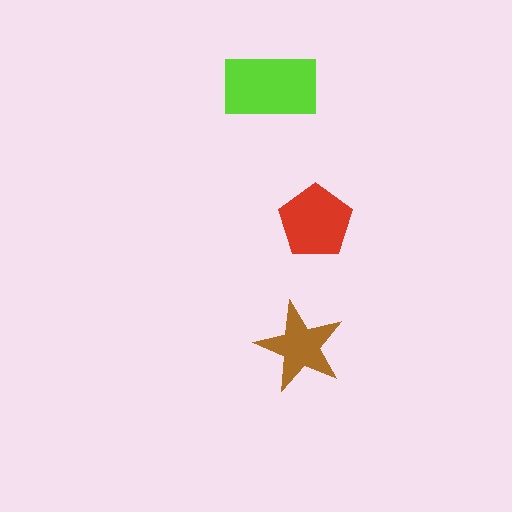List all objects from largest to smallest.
The lime rectangle, the red pentagon, the brown star.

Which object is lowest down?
The brown star is bottommost.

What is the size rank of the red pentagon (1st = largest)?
2nd.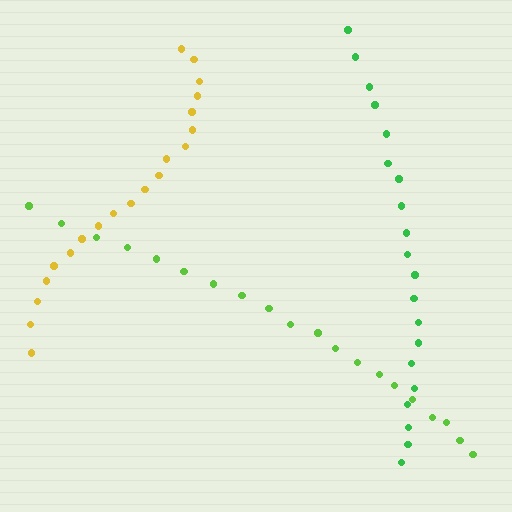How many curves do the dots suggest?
There are 3 distinct paths.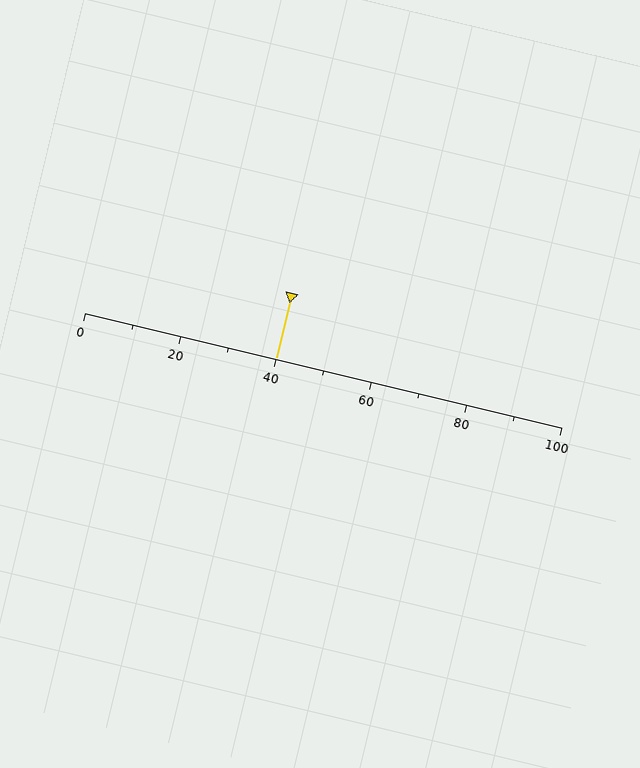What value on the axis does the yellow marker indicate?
The marker indicates approximately 40.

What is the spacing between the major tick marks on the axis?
The major ticks are spaced 20 apart.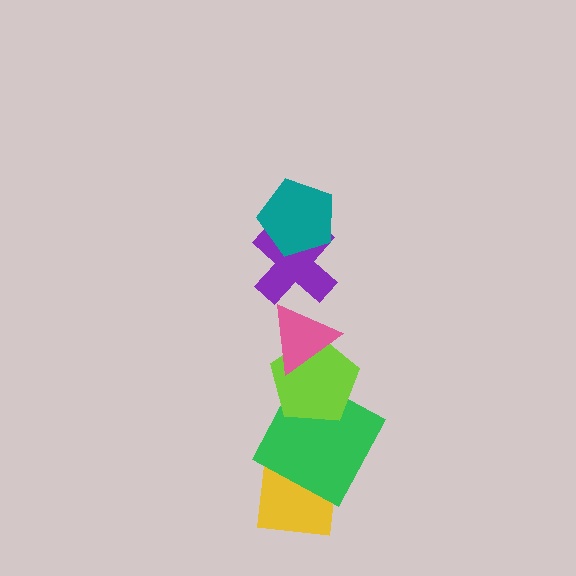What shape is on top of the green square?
The lime pentagon is on top of the green square.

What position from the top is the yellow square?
The yellow square is 6th from the top.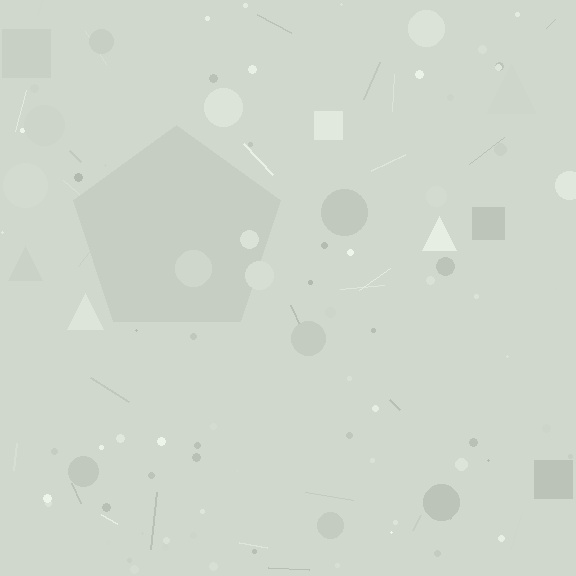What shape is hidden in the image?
A pentagon is hidden in the image.